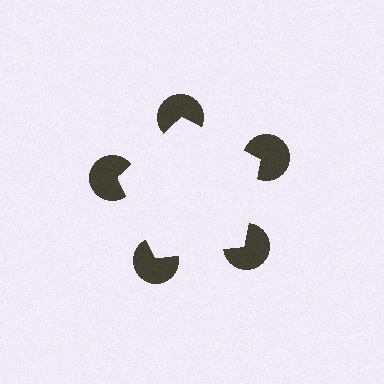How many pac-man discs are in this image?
There are 5 — one at each vertex of the illusory pentagon.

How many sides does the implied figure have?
5 sides.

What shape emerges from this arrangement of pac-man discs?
An illusory pentagon — its edges are inferred from the aligned wedge cuts in the pac-man discs, not physically drawn.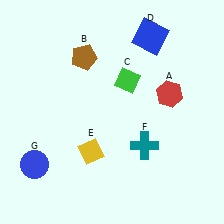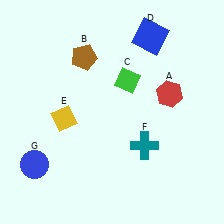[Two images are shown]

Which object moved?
The yellow diamond (E) moved up.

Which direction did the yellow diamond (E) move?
The yellow diamond (E) moved up.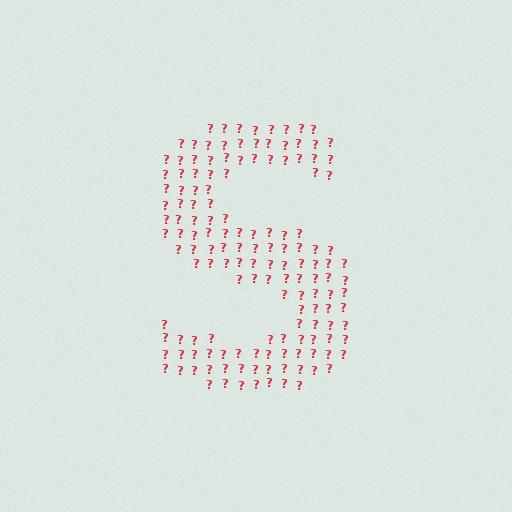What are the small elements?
The small elements are question marks.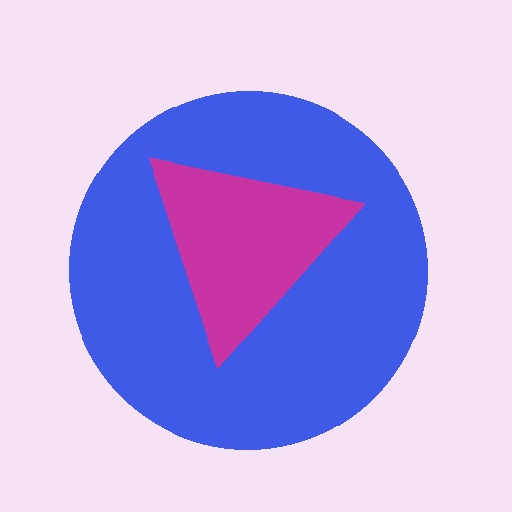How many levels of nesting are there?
2.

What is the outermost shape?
The blue circle.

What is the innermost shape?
The magenta triangle.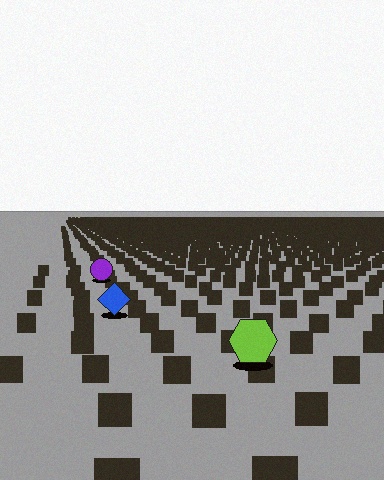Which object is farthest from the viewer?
The purple circle is farthest from the viewer. It appears smaller and the ground texture around it is denser.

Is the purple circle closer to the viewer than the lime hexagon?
No. The lime hexagon is closer — you can tell from the texture gradient: the ground texture is coarser near it.